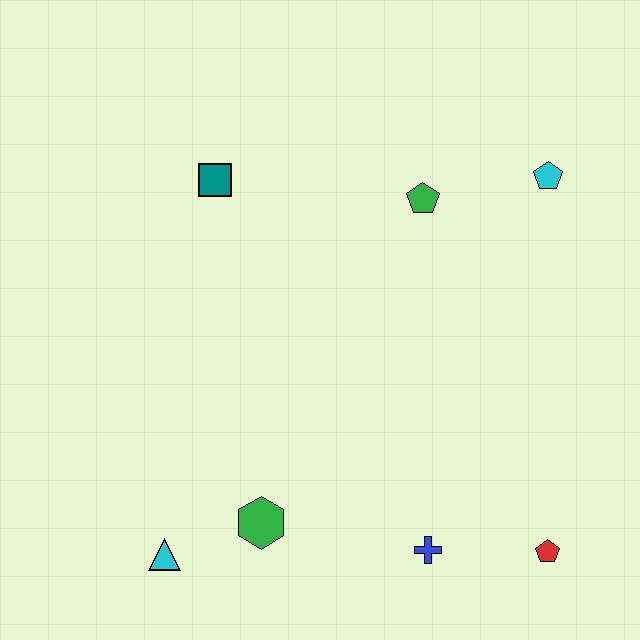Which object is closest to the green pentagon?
The cyan pentagon is closest to the green pentagon.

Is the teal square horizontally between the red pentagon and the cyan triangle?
Yes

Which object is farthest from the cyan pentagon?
The cyan triangle is farthest from the cyan pentagon.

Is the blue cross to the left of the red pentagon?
Yes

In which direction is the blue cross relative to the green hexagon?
The blue cross is to the right of the green hexagon.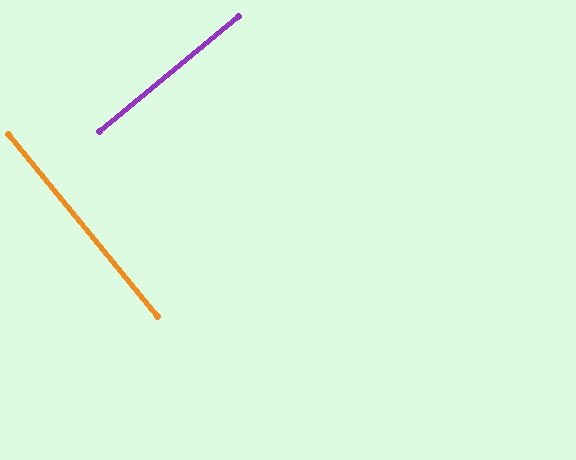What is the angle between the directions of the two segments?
Approximately 89 degrees.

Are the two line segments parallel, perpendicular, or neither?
Perpendicular — they meet at approximately 89°.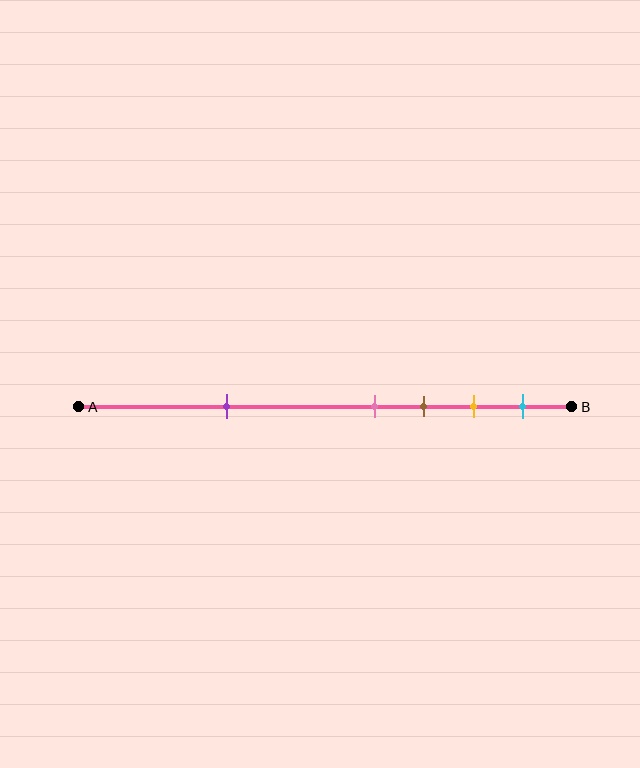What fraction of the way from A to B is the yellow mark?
The yellow mark is approximately 80% (0.8) of the way from A to B.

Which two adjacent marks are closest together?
The pink and brown marks are the closest adjacent pair.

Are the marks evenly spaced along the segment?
No, the marks are not evenly spaced.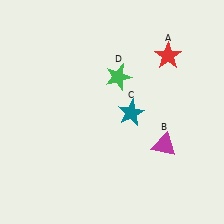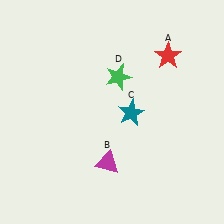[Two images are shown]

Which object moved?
The magenta triangle (B) moved left.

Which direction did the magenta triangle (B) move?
The magenta triangle (B) moved left.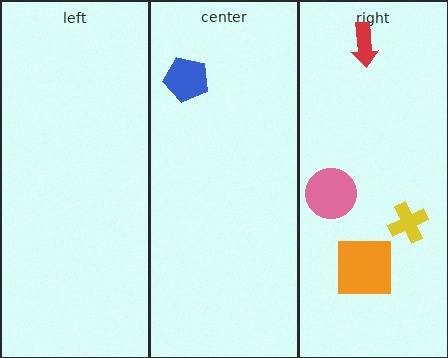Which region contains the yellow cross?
The right region.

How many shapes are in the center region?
1.